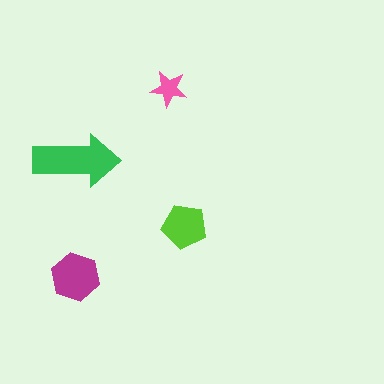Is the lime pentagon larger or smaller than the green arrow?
Smaller.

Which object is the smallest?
The pink star.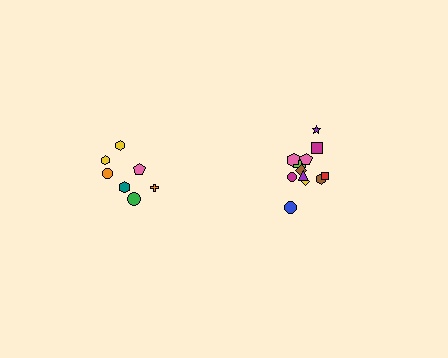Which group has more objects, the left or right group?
The right group.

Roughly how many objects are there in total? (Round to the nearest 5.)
Roughly 20 objects in total.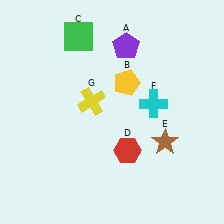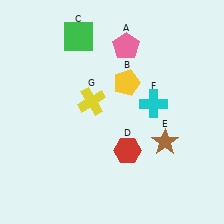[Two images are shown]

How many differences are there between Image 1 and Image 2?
There is 1 difference between the two images.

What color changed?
The pentagon (A) changed from purple in Image 1 to pink in Image 2.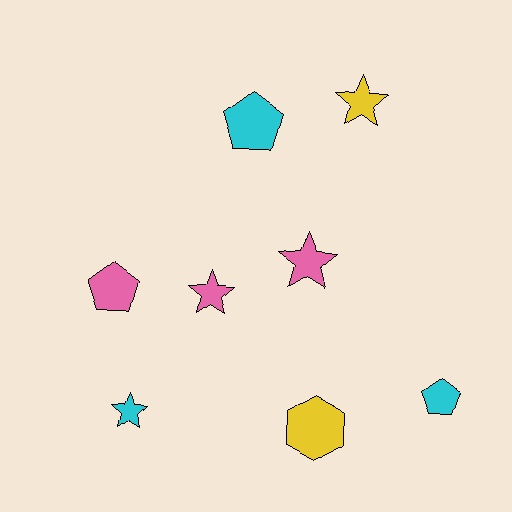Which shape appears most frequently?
Star, with 4 objects.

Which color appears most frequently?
Pink, with 3 objects.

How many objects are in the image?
There are 8 objects.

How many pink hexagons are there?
There are no pink hexagons.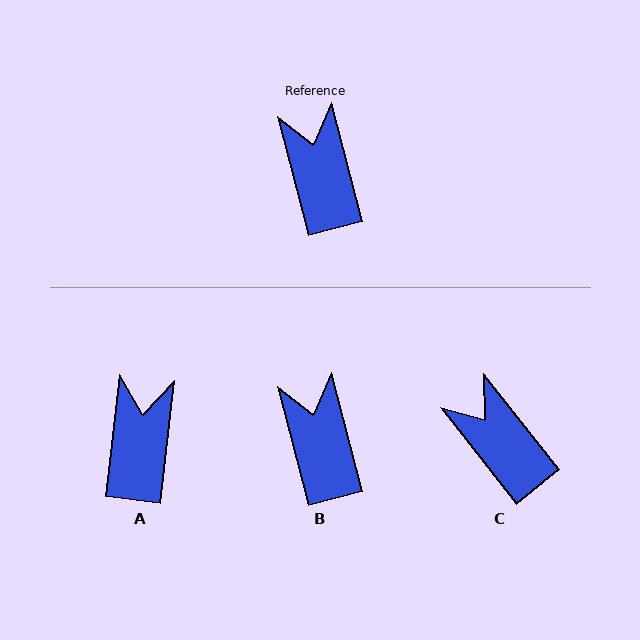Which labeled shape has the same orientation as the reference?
B.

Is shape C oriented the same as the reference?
No, it is off by about 24 degrees.